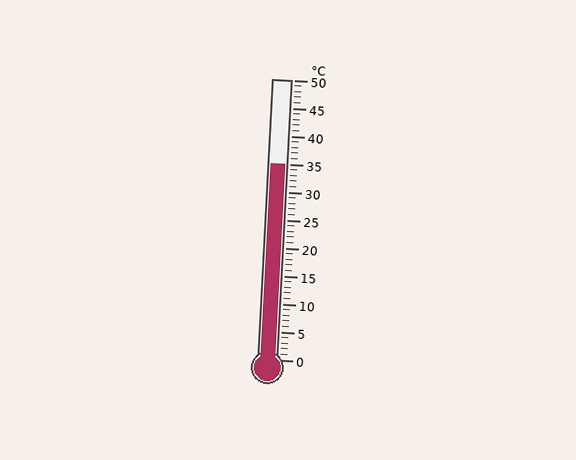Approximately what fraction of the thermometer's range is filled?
The thermometer is filled to approximately 70% of its range.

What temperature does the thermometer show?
The thermometer shows approximately 35°C.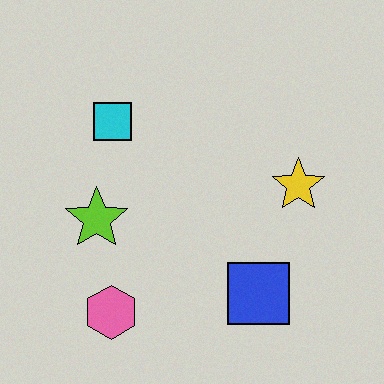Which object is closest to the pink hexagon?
The lime star is closest to the pink hexagon.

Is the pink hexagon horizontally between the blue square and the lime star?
Yes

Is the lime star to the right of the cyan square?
No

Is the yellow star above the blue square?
Yes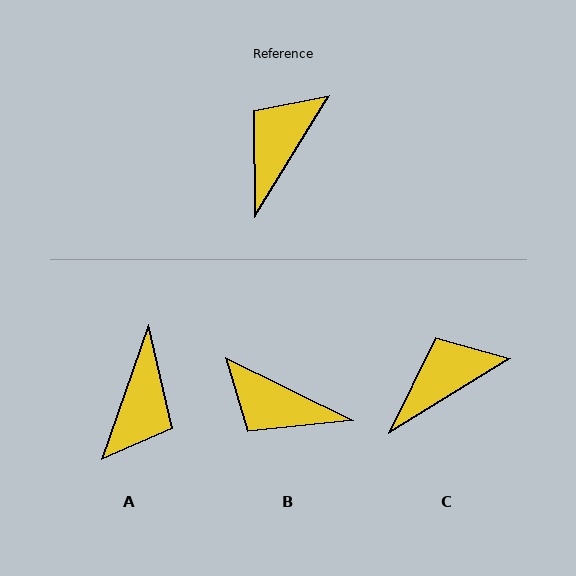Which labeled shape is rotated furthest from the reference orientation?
A, about 168 degrees away.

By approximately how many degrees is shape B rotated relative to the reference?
Approximately 95 degrees counter-clockwise.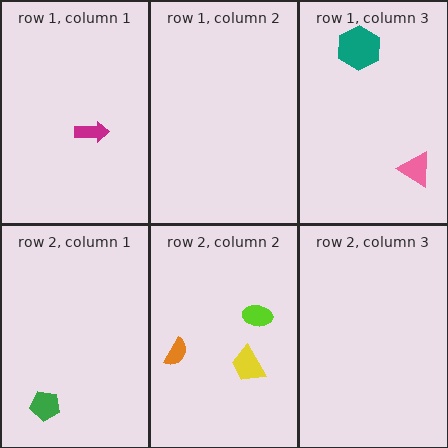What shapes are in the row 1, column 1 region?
The magenta arrow.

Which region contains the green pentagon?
The row 2, column 1 region.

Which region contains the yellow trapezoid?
The row 2, column 2 region.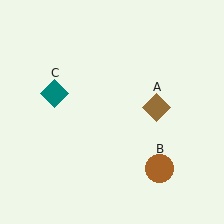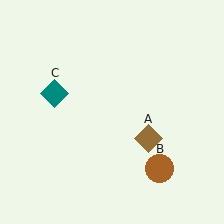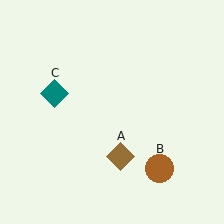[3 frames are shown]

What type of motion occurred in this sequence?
The brown diamond (object A) rotated clockwise around the center of the scene.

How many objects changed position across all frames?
1 object changed position: brown diamond (object A).